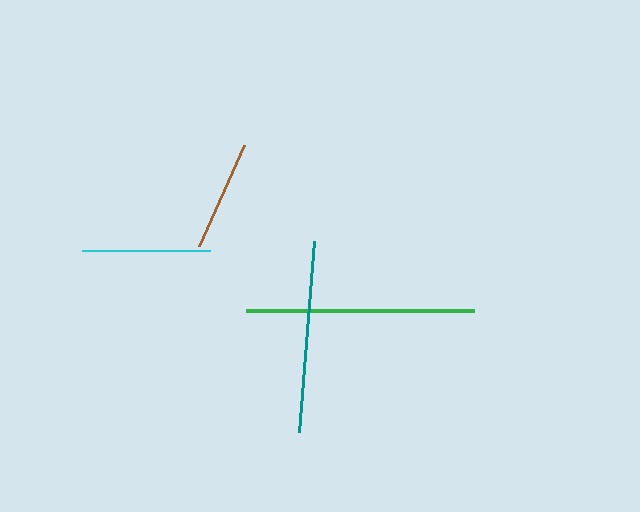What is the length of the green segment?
The green segment is approximately 228 pixels long.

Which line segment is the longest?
The green line is the longest at approximately 228 pixels.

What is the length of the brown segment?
The brown segment is approximately 111 pixels long.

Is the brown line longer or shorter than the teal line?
The teal line is longer than the brown line.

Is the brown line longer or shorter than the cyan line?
The cyan line is longer than the brown line.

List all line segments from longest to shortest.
From longest to shortest: green, teal, cyan, brown.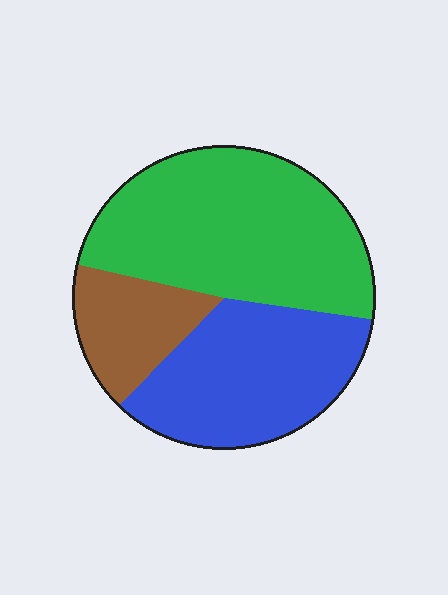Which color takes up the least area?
Brown, at roughly 15%.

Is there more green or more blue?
Green.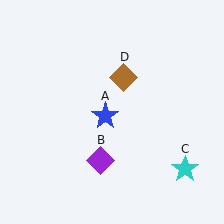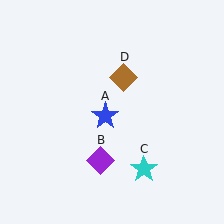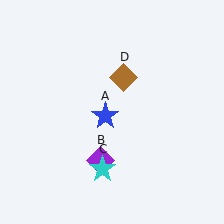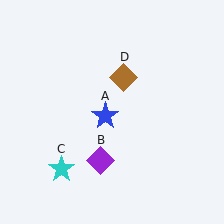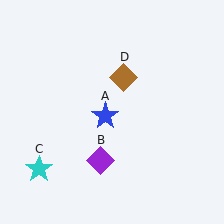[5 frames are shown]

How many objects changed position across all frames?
1 object changed position: cyan star (object C).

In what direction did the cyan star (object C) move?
The cyan star (object C) moved left.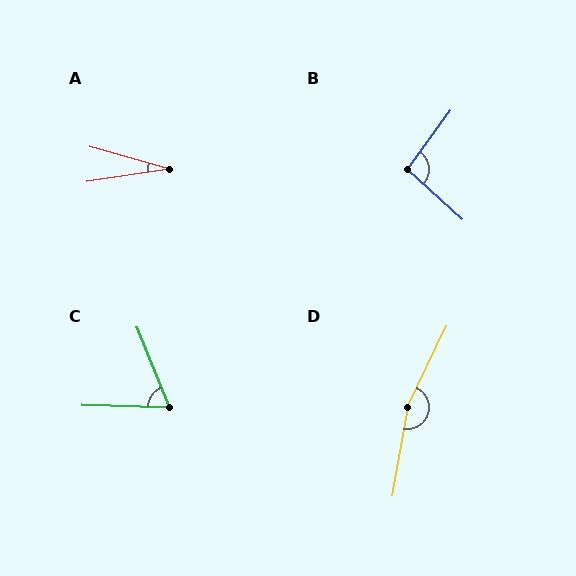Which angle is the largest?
D, at approximately 164 degrees.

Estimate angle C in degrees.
Approximately 67 degrees.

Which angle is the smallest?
A, at approximately 24 degrees.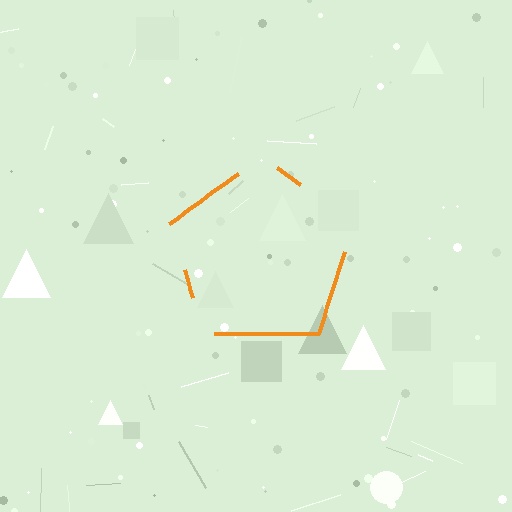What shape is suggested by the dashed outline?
The dashed outline suggests a pentagon.